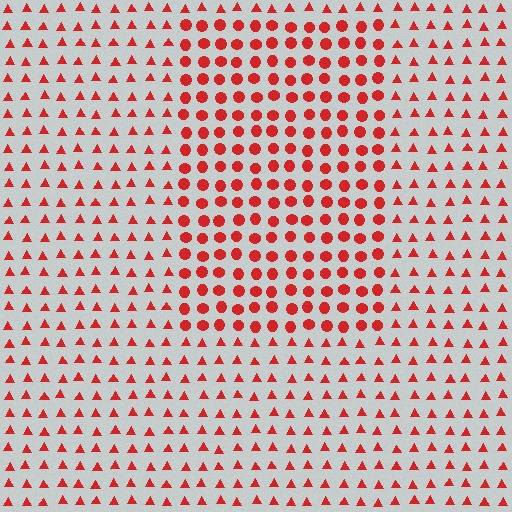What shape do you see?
I see a rectangle.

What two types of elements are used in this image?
The image uses circles inside the rectangle region and triangles outside it.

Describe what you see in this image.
The image is filled with small red elements arranged in a uniform grid. A rectangle-shaped region contains circles, while the surrounding area contains triangles. The boundary is defined purely by the change in element shape.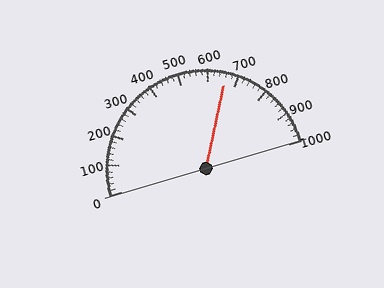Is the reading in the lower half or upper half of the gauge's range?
The reading is in the upper half of the range (0 to 1000).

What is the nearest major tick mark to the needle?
The nearest major tick mark is 700.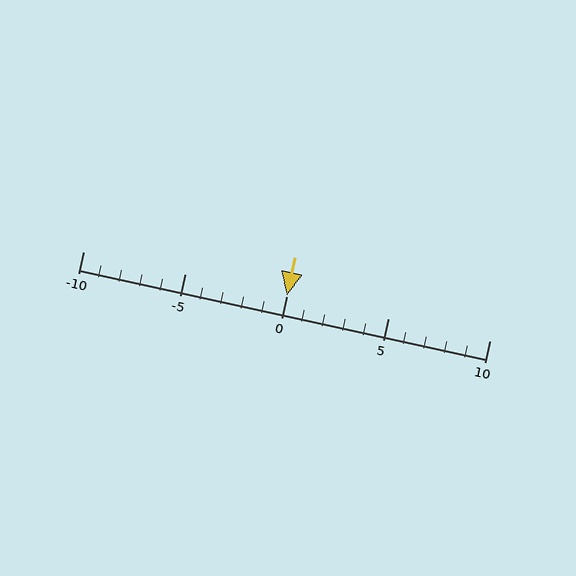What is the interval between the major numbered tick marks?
The major tick marks are spaced 5 units apart.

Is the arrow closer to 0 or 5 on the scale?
The arrow is closer to 0.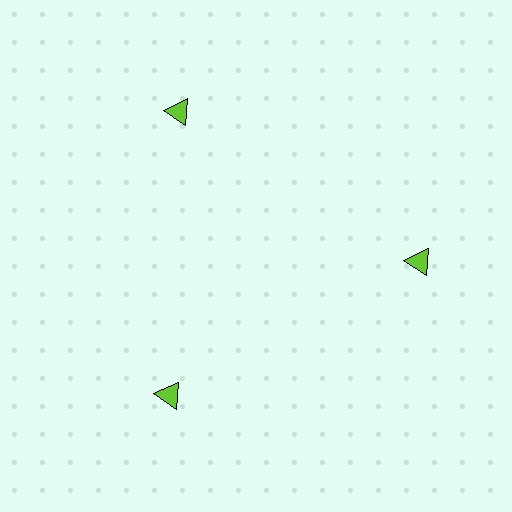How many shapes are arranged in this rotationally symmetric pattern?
There are 3 shapes, arranged in 3 groups of 1.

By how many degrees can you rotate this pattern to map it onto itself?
The pattern maps onto itself every 120 degrees of rotation.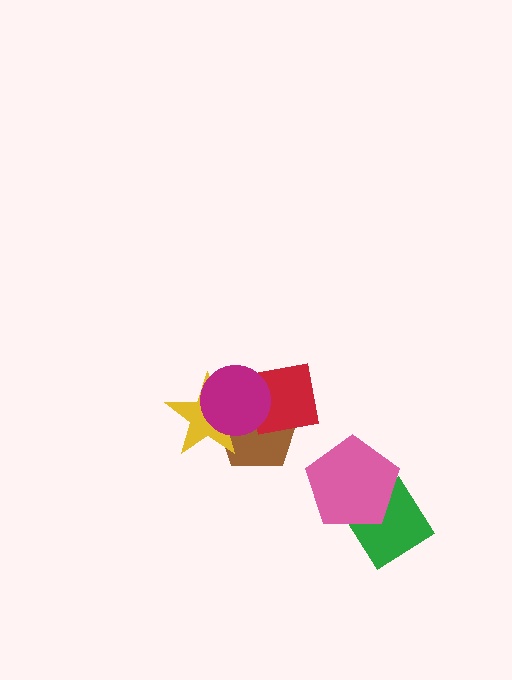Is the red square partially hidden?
Yes, it is partially covered by another shape.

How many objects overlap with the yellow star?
3 objects overlap with the yellow star.